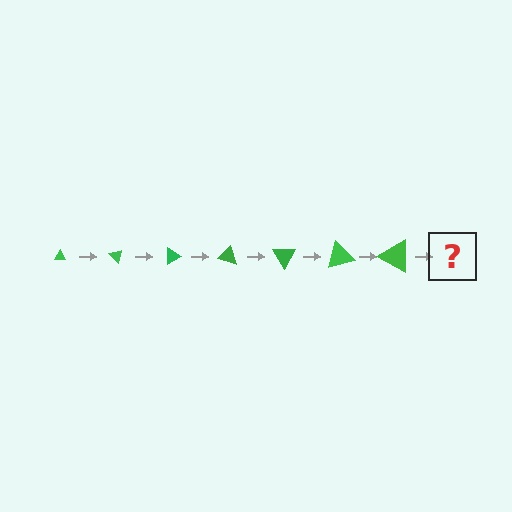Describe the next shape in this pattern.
It should be a triangle, larger than the previous one and rotated 315 degrees from the start.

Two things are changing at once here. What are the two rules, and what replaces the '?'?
The two rules are that the triangle grows larger each step and it rotates 45 degrees each step. The '?' should be a triangle, larger than the previous one and rotated 315 degrees from the start.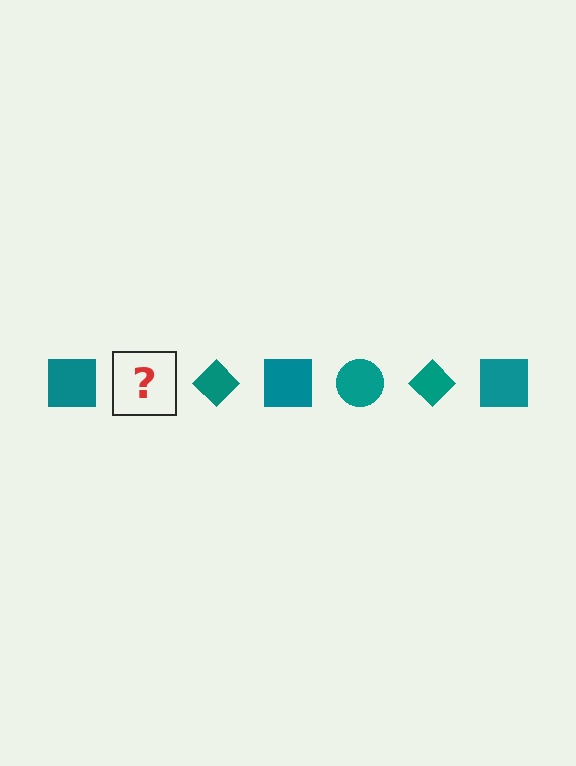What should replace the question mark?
The question mark should be replaced with a teal circle.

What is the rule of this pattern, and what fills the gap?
The rule is that the pattern cycles through square, circle, diamond shapes in teal. The gap should be filled with a teal circle.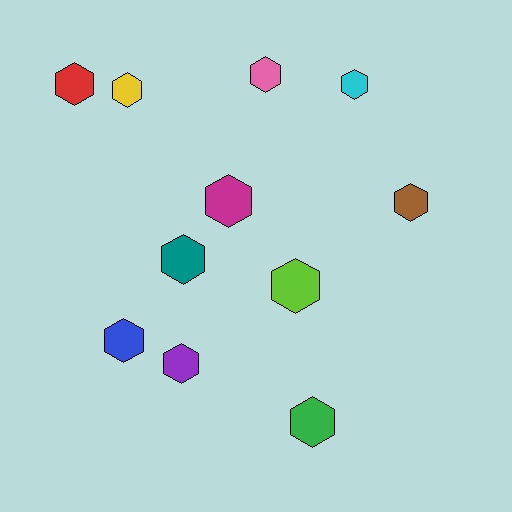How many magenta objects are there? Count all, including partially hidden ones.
There is 1 magenta object.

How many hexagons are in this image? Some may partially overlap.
There are 11 hexagons.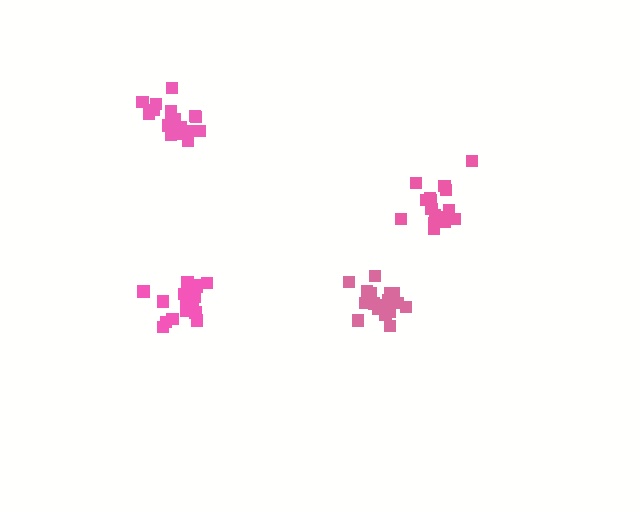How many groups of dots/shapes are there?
There are 4 groups.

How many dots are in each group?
Group 1: 18 dots, Group 2: 18 dots, Group 3: 17 dots, Group 4: 21 dots (74 total).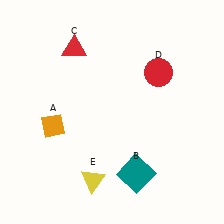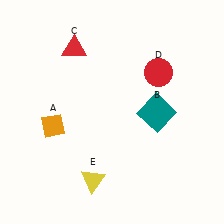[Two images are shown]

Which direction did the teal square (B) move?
The teal square (B) moved up.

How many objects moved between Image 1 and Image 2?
1 object moved between the two images.